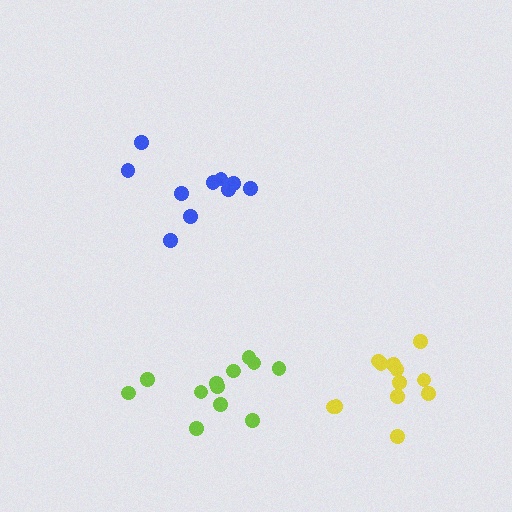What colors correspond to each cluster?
The clusters are colored: yellow, blue, lime.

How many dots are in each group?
Group 1: 12 dots, Group 2: 10 dots, Group 3: 12 dots (34 total).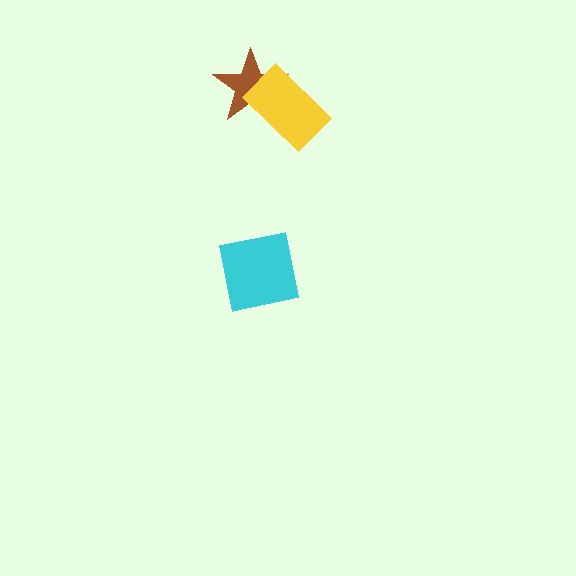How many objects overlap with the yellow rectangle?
1 object overlaps with the yellow rectangle.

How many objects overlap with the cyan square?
0 objects overlap with the cyan square.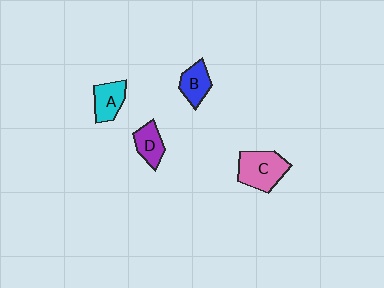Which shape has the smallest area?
Shape D (purple).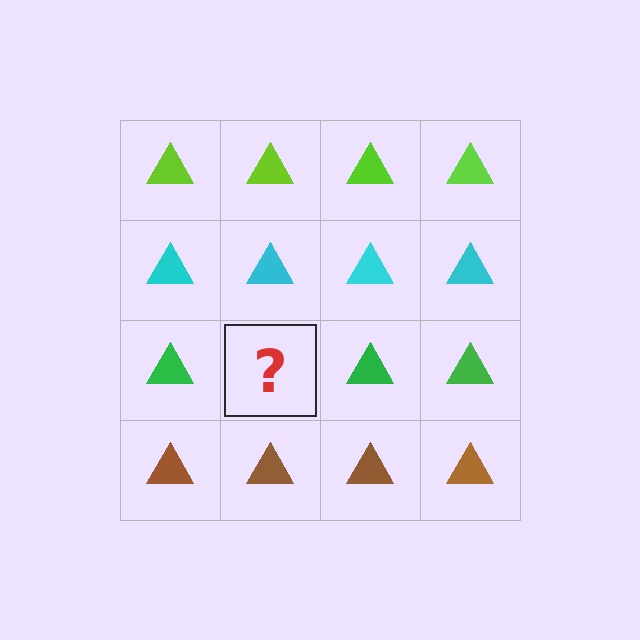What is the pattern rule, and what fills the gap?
The rule is that each row has a consistent color. The gap should be filled with a green triangle.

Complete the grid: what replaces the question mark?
The question mark should be replaced with a green triangle.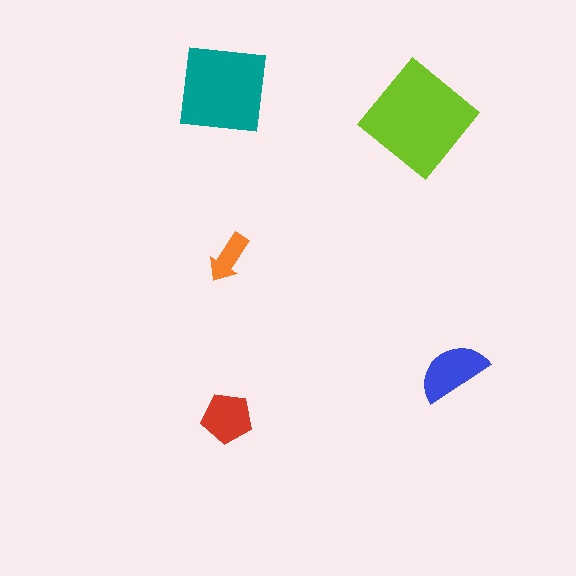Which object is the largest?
The lime diamond.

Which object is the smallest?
The orange arrow.